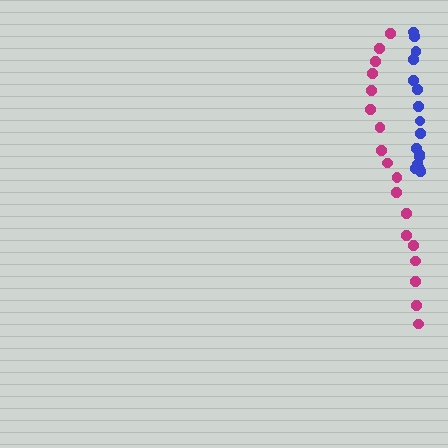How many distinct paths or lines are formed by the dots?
There are 2 distinct paths.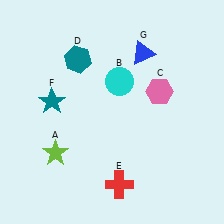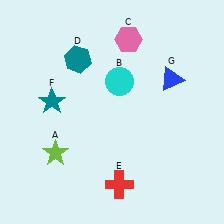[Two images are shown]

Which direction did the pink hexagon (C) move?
The pink hexagon (C) moved up.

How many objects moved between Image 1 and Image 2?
2 objects moved between the two images.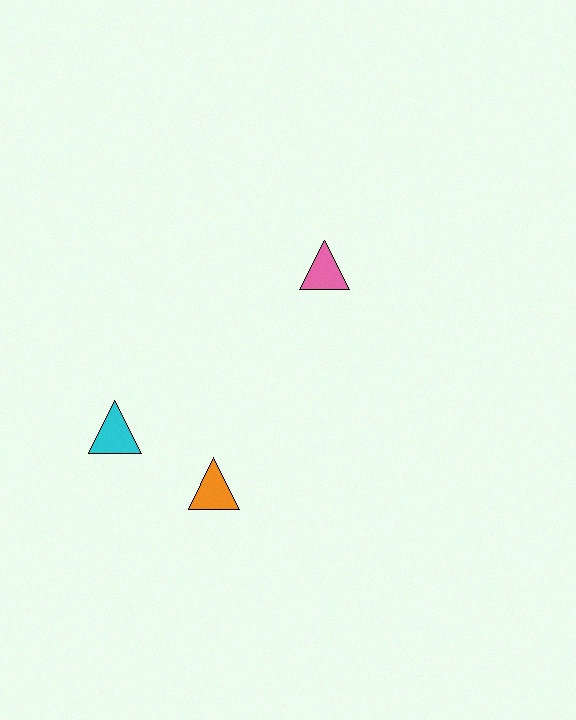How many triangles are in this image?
There are 3 triangles.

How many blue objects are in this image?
There are no blue objects.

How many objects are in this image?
There are 3 objects.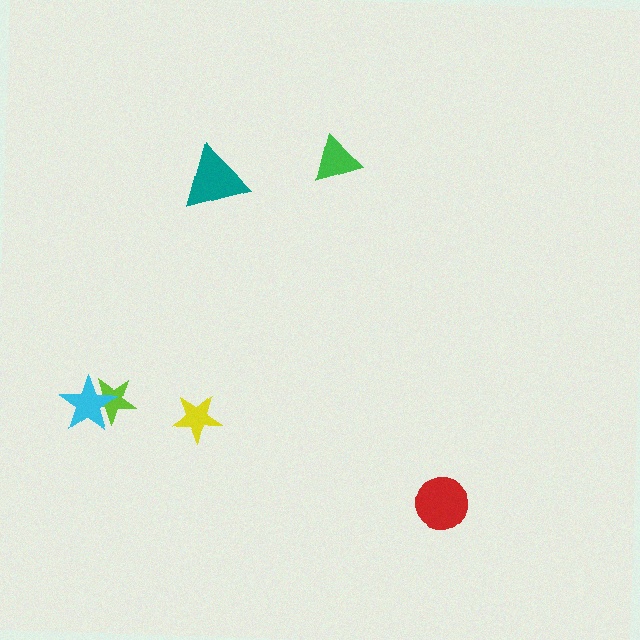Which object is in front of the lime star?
The cyan star is in front of the lime star.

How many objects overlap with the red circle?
0 objects overlap with the red circle.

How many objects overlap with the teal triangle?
0 objects overlap with the teal triangle.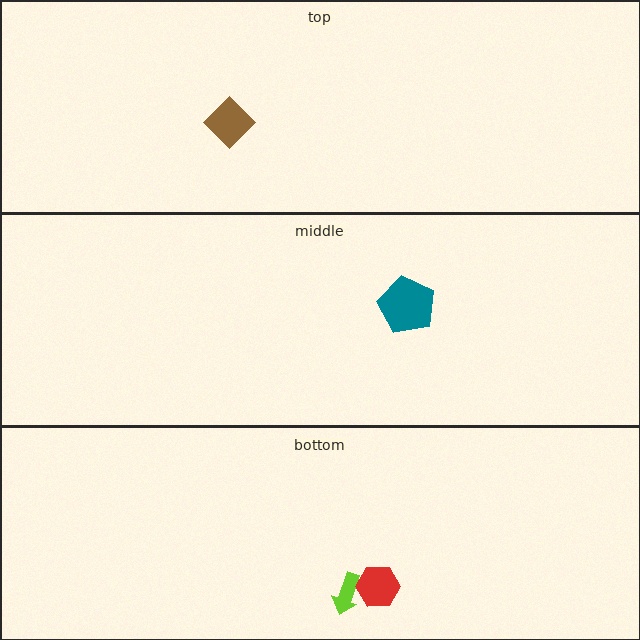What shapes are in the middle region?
The teal pentagon.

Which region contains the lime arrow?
The bottom region.